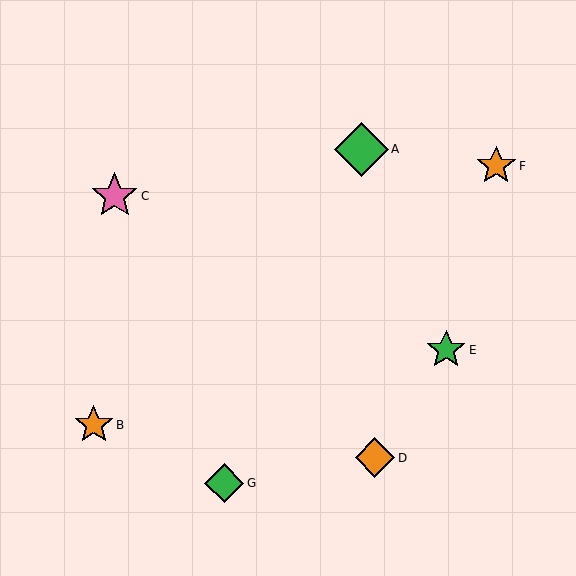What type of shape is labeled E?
Shape E is a green star.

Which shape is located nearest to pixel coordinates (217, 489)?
The green diamond (labeled G) at (224, 483) is nearest to that location.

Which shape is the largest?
The green diamond (labeled A) is the largest.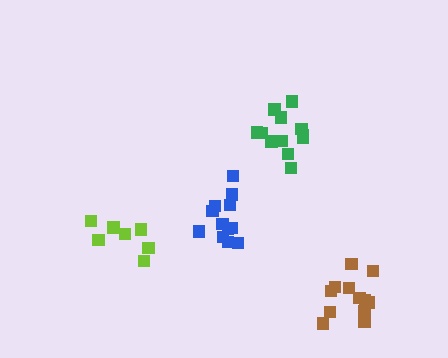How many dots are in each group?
Group 1: 12 dots, Group 2: 8 dots, Group 3: 12 dots, Group 4: 12 dots (44 total).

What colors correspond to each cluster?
The clusters are colored: green, lime, brown, blue.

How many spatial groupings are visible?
There are 4 spatial groupings.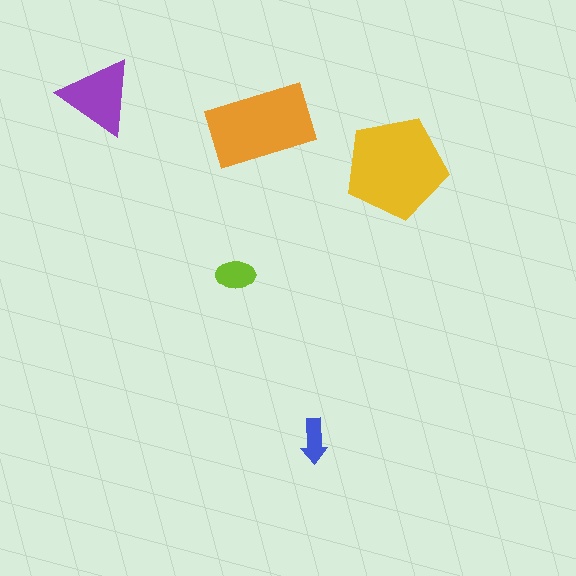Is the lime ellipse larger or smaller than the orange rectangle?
Smaller.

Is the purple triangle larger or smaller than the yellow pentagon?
Smaller.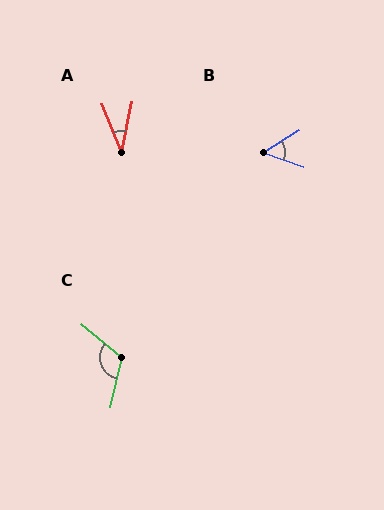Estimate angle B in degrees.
Approximately 51 degrees.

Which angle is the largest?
C, at approximately 117 degrees.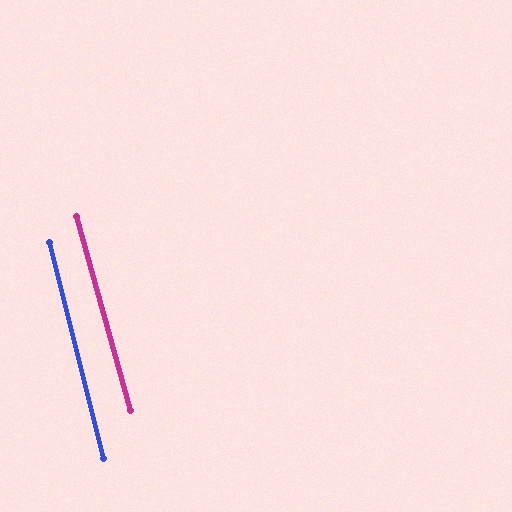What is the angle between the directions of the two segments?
Approximately 1 degree.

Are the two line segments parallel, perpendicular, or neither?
Parallel — their directions differ by only 1.4°.